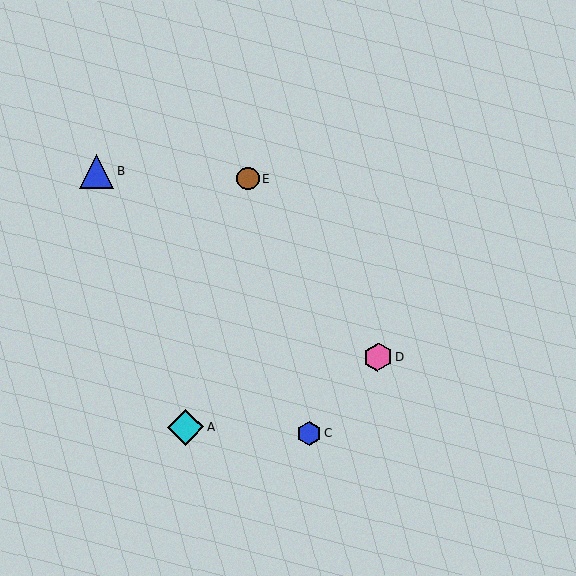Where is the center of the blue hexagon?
The center of the blue hexagon is at (309, 433).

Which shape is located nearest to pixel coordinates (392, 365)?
The pink hexagon (labeled D) at (378, 357) is nearest to that location.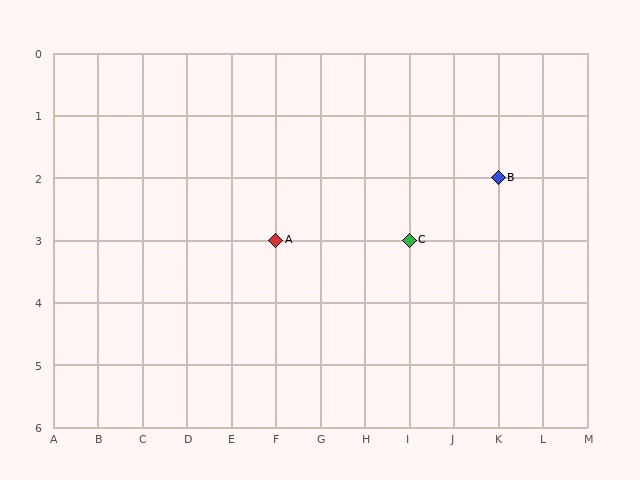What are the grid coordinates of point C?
Point C is at grid coordinates (I, 3).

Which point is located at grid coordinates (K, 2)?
Point B is at (K, 2).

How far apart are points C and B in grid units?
Points C and B are 2 columns and 1 row apart (about 2.2 grid units diagonally).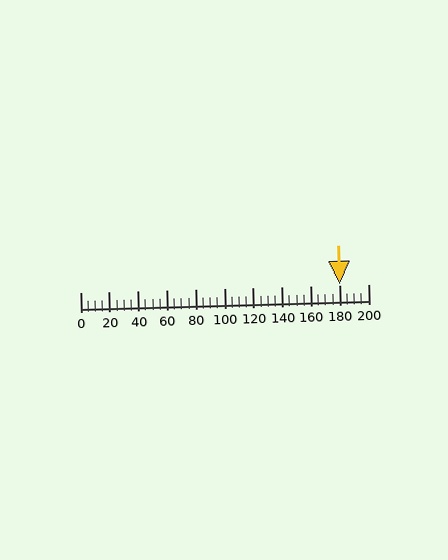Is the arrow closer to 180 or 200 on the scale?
The arrow is closer to 180.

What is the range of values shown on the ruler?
The ruler shows values from 0 to 200.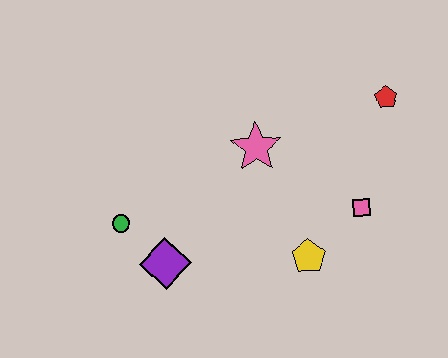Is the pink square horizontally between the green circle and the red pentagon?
Yes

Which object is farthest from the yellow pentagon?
The green circle is farthest from the yellow pentagon.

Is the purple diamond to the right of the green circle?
Yes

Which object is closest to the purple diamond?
The green circle is closest to the purple diamond.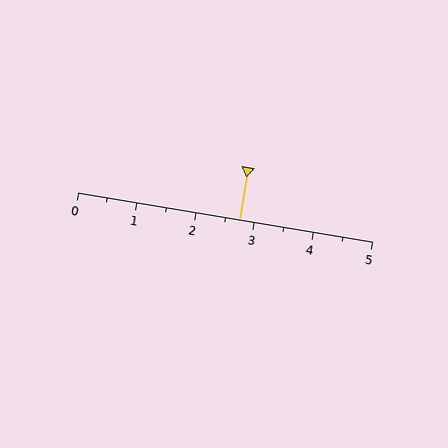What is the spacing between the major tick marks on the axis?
The major ticks are spaced 1 apart.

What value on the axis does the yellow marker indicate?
The marker indicates approximately 2.8.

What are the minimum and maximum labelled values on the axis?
The axis runs from 0 to 5.